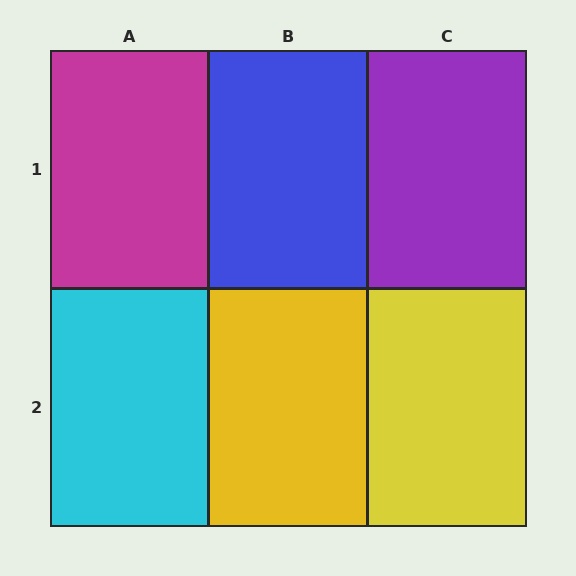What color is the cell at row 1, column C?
Purple.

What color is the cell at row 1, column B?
Blue.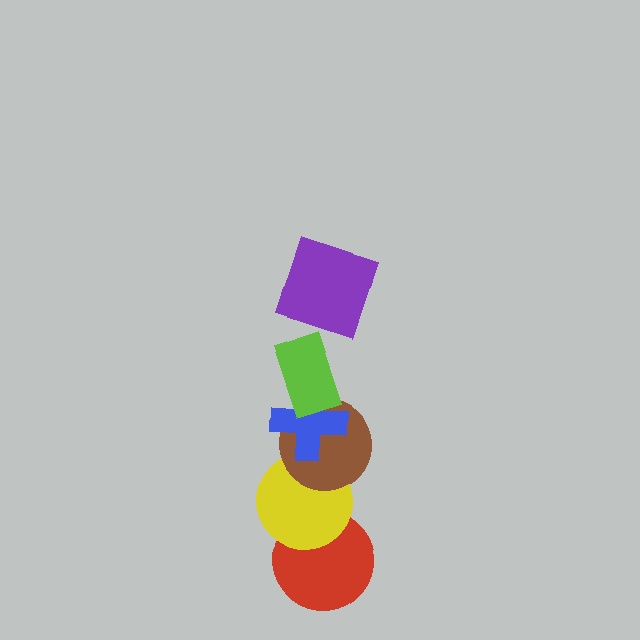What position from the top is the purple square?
The purple square is 1st from the top.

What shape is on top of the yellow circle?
The brown circle is on top of the yellow circle.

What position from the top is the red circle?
The red circle is 6th from the top.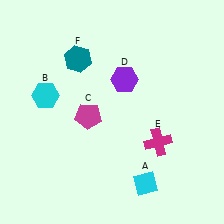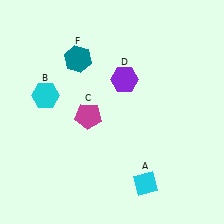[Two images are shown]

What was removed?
The magenta cross (E) was removed in Image 2.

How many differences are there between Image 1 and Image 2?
There is 1 difference between the two images.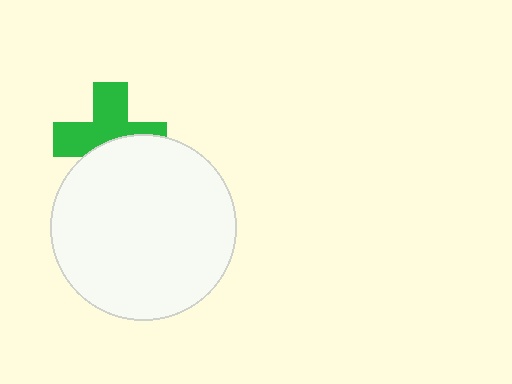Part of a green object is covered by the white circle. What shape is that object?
It is a cross.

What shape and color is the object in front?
The object in front is a white circle.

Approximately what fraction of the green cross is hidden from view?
Roughly 42% of the green cross is hidden behind the white circle.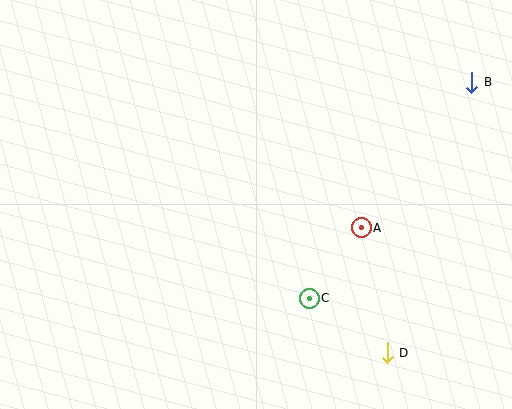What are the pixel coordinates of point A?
Point A is at (361, 228).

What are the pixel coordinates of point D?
Point D is at (387, 353).